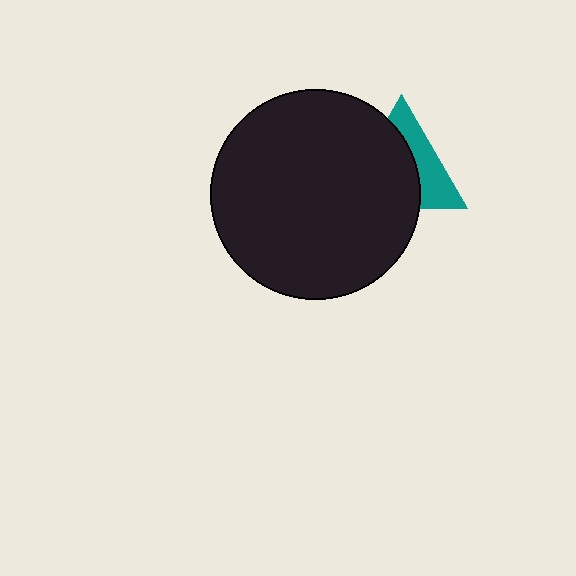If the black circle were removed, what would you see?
You would see the complete teal triangle.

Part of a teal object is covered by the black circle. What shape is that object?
It is a triangle.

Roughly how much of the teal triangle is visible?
A small part of it is visible (roughly 40%).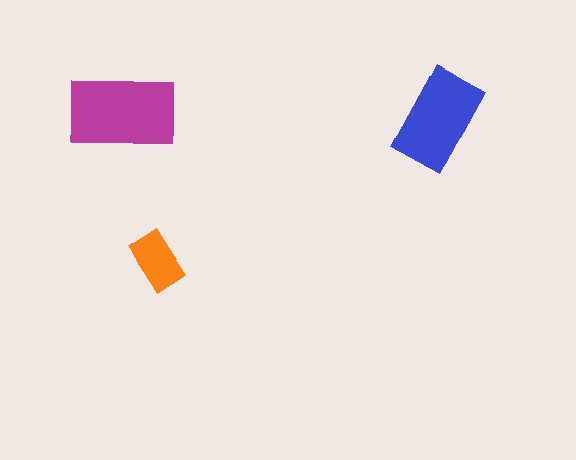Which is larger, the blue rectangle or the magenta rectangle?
The magenta one.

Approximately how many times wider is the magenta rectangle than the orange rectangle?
About 2 times wider.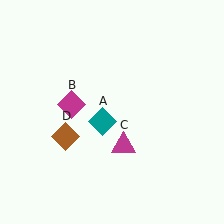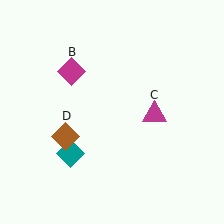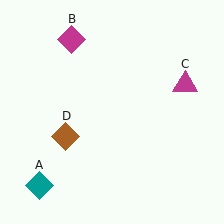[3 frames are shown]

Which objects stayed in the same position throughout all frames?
Brown diamond (object D) remained stationary.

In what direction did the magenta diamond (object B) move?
The magenta diamond (object B) moved up.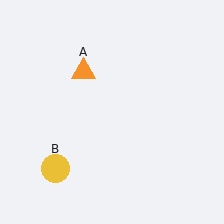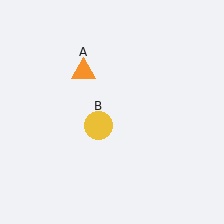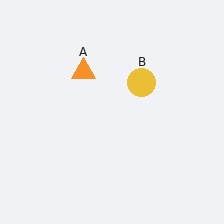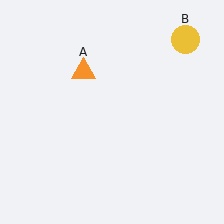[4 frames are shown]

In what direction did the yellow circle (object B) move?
The yellow circle (object B) moved up and to the right.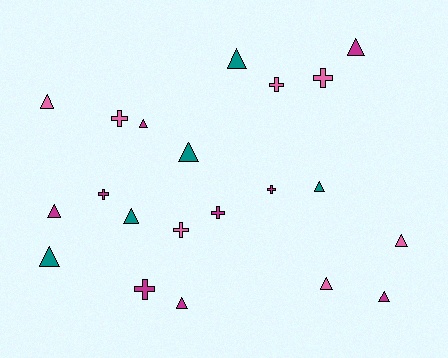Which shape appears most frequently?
Triangle, with 13 objects.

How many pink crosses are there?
There are 4 pink crosses.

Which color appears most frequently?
Magenta, with 9 objects.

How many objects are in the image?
There are 21 objects.